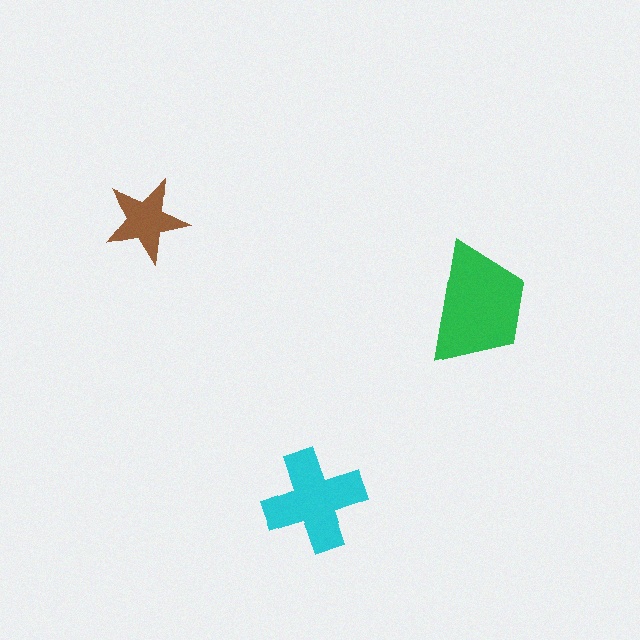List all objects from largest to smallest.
The green trapezoid, the cyan cross, the brown star.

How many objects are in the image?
There are 3 objects in the image.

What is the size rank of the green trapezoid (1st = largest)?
1st.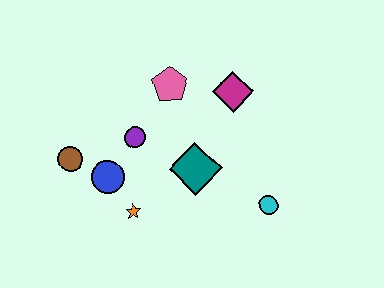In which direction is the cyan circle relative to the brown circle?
The cyan circle is to the right of the brown circle.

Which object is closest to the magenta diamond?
The pink pentagon is closest to the magenta diamond.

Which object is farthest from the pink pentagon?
The cyan circle is farthest from the pink pentagon.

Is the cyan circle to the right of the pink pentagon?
Yes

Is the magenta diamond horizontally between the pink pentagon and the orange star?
No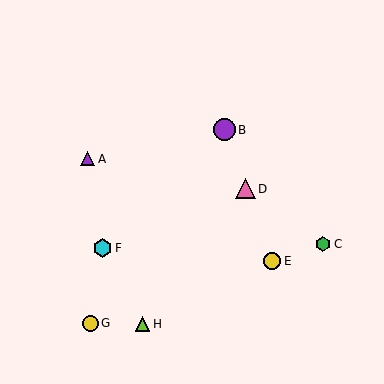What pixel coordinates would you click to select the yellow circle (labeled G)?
Click at (90, 323) to select the yellow circle G.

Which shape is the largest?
The purple circle (labeled B) is the largest.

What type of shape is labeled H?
Shape H is a lime triangle.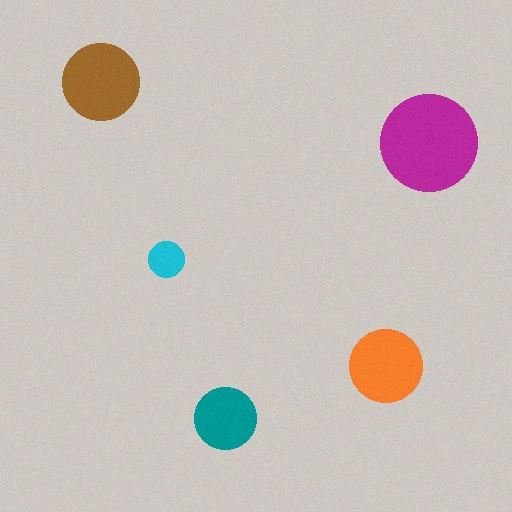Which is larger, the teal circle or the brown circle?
The brown one.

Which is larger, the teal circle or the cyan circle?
The teal one.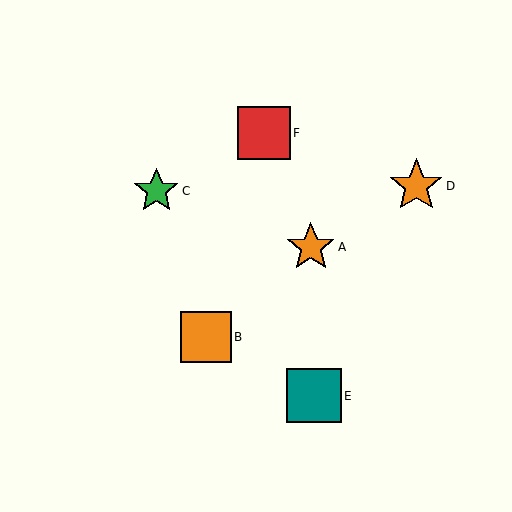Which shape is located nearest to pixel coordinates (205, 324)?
The orange square (labeled B) at (206, 337) is nearest to that location.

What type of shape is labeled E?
Shape E is a teal square.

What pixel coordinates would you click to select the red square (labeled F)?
Click at (264, 133) to select the red square F.